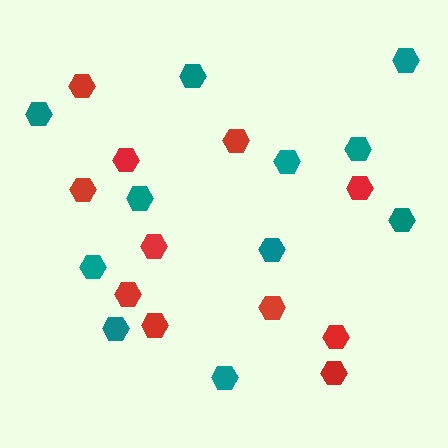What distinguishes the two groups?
There are 2 groups: one group of teal hexagons (11) and one group of red hexagons (11).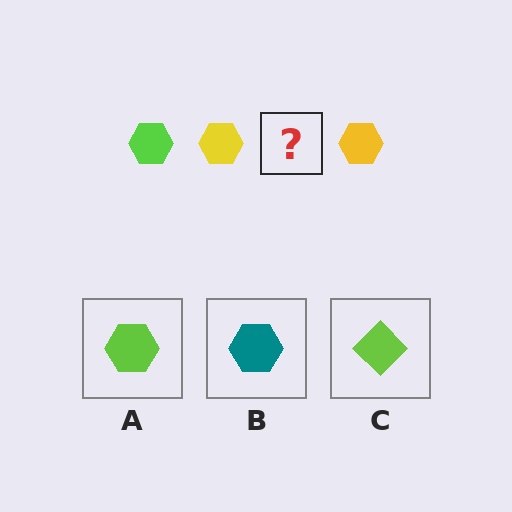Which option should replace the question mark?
Option A.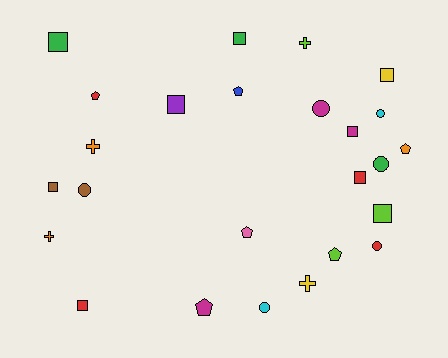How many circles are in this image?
There are 6 circles.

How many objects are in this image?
There are 25 objects.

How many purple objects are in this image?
There is 1 purple object.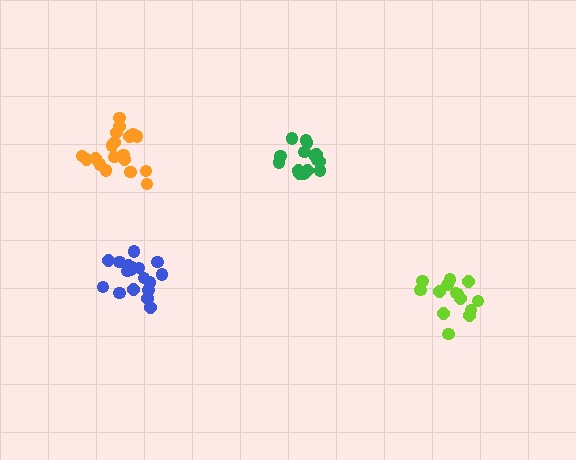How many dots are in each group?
Group 1: 15 dots, Group 2: 18 dots, Group 3: 19 dots, Group 4: 14 dots (66 total).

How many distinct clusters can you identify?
There are 4 distinct clusters.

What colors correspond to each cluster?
The clusters are colored: green, blue, orange, lime.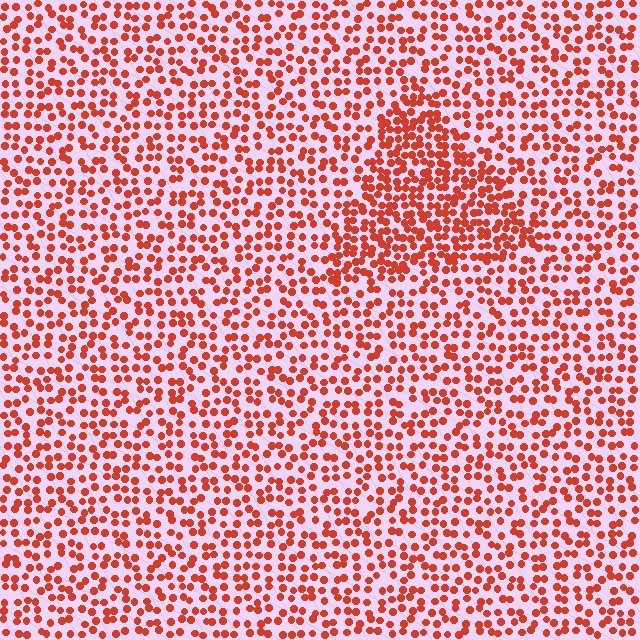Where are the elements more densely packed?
The elements are more densely packed inside the triangle boundary.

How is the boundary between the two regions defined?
The boundary is defined by a change in element density (approximately 1.7x ratio). All elements are the same color, size, and shape.